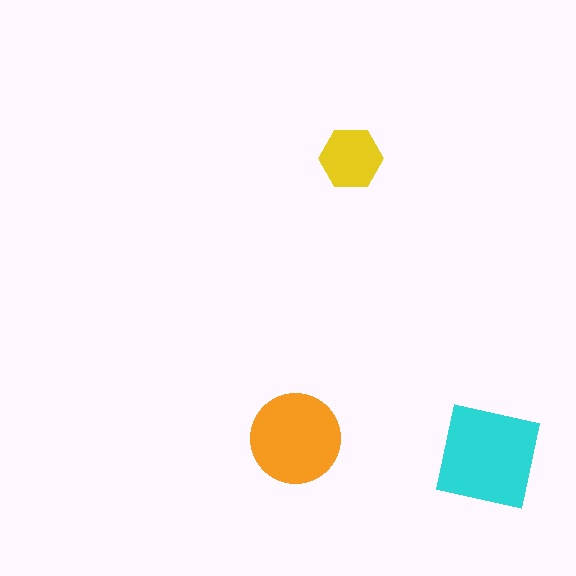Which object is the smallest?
The yellow hexagon.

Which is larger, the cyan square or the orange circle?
The cyan square.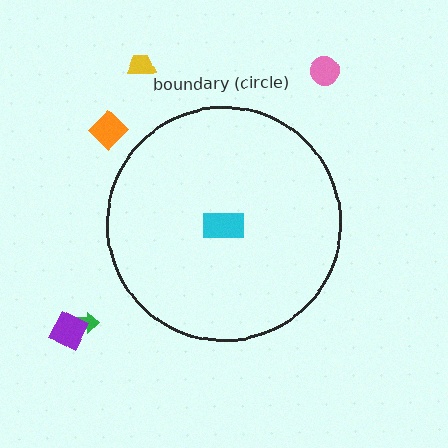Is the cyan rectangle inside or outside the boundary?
Inside.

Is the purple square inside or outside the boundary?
Outside.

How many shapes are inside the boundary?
1 inside, 5 outside.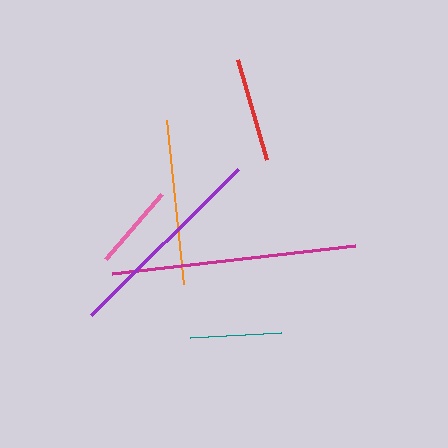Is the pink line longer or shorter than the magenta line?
The magenta line is longer than the pink line.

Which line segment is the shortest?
The pink line is the shortest at approximately 85 pixels.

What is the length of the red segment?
The red segment is approximately 105 pixels long.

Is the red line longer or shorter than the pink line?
The red line is longer than the pink line.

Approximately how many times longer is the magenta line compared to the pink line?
The magenta line is approximately 2.9 times the length of the pink line.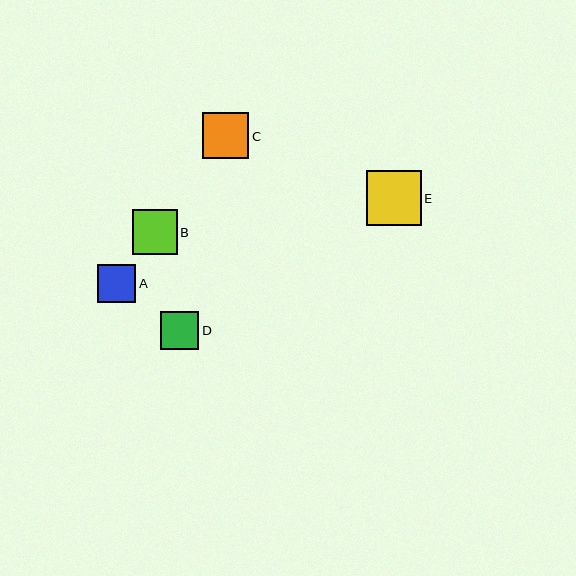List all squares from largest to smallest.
From largest to smallest: E, C, B, A, D.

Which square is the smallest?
Square D is the smallest with a size of approximately 38 pixels.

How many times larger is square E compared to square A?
Square E is approximately 1.4 times the size of square A.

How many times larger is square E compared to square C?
Square E is approximately 1.2 times the size of square C.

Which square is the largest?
Square E is the largest with a size of approximately 55 pixels.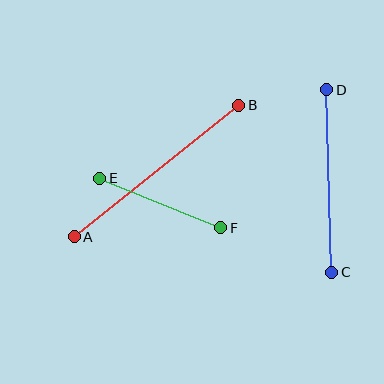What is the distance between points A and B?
The distance is approximately 211 pixels.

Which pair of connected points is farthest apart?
Points A and B are farthest apart.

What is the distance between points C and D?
The distance is approximately 183 pixels.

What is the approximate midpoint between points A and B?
The midpoint is at approximately (156, 171) pixels.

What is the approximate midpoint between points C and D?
The midpoint is at approximately (329, 181) pixels.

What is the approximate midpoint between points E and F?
The midpoint is at approximately (160, 203) pixels.